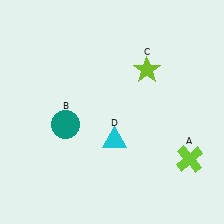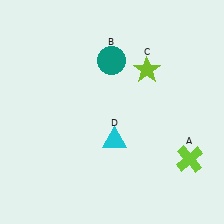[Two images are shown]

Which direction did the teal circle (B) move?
The teal circle (B) moved up.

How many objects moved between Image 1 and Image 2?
1 object moved between the two images.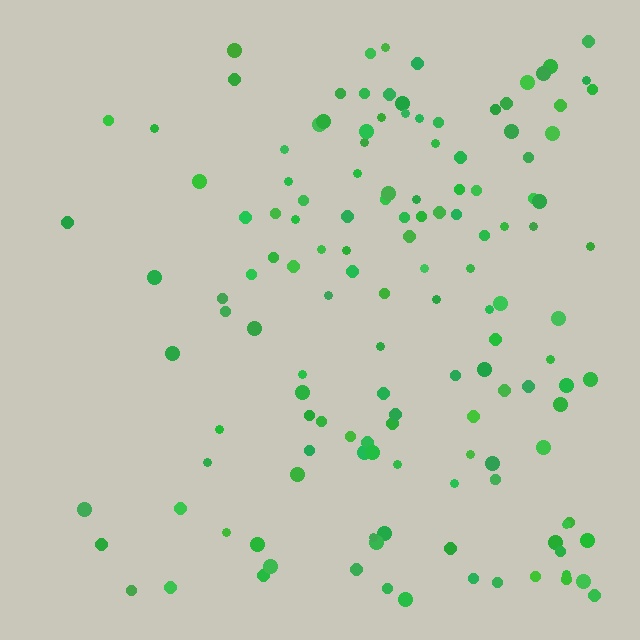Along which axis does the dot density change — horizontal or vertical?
Horizontal.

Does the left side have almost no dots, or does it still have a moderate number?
Still a moderate number, just noticeably fewer than the right.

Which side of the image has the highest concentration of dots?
The right.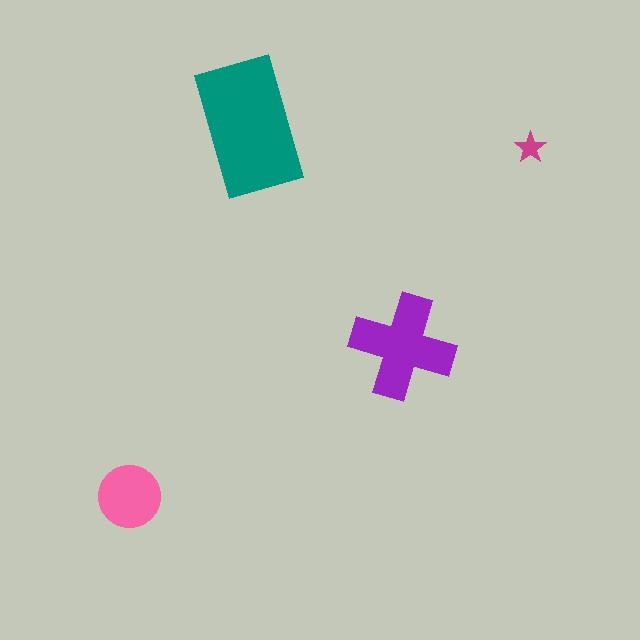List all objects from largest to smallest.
The teal rectangle, the purple cross, the pink circle, the magenta star.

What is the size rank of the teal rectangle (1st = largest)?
1st.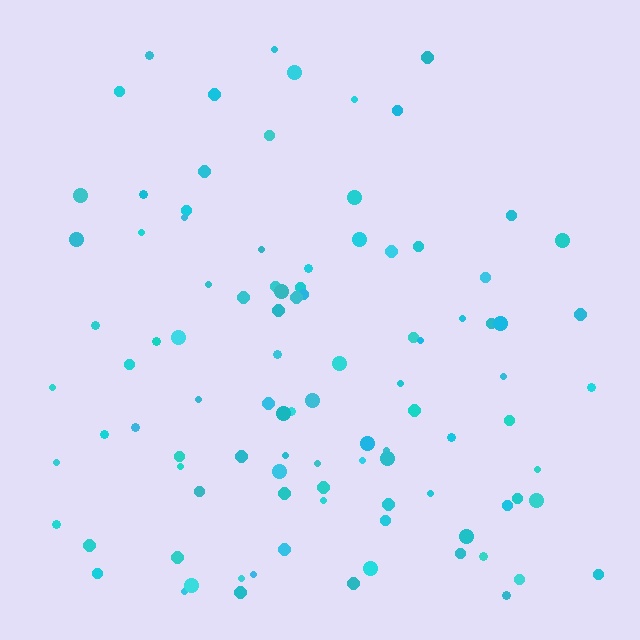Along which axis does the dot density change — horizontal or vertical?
Vertical.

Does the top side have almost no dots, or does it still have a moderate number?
Still a moderate number, just noticeably fewer than the bottom.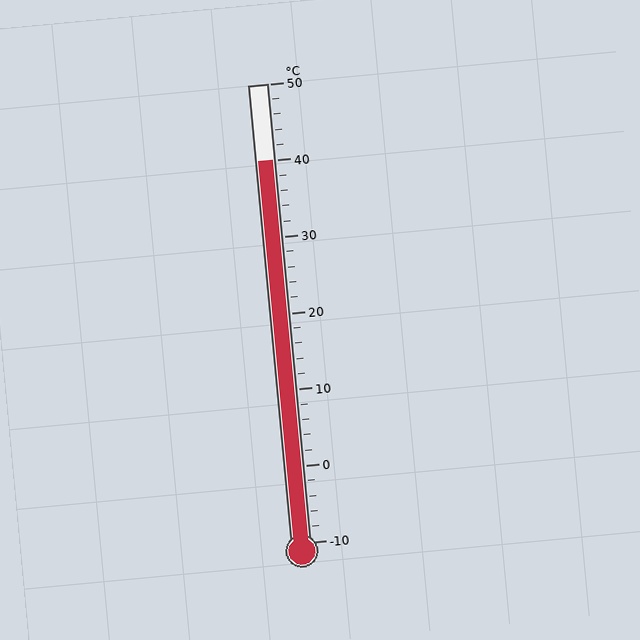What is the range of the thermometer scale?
The thermometer scale ranges from -10°C to 50°C.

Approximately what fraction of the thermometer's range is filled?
The thermometer is filled to approximately 85% of its range.